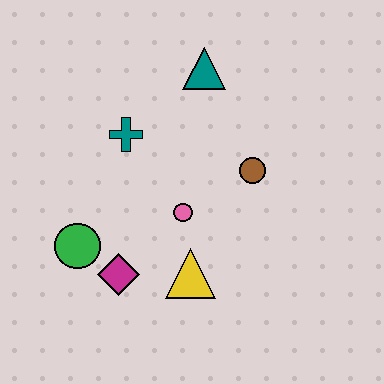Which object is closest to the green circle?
The magenta diamond is closest to the green circle.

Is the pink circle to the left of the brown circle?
Yes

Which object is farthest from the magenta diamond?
The teal triangle is farthest from the magenta diamond.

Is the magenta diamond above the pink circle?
No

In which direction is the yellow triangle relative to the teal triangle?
The yellow triangle is below the teal triangle.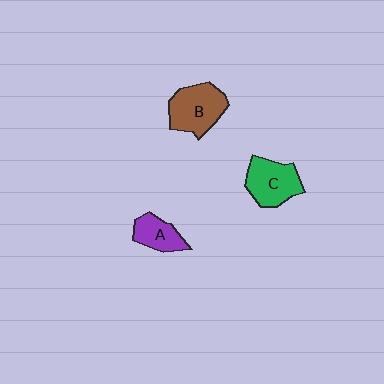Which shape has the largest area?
Shape B (brown).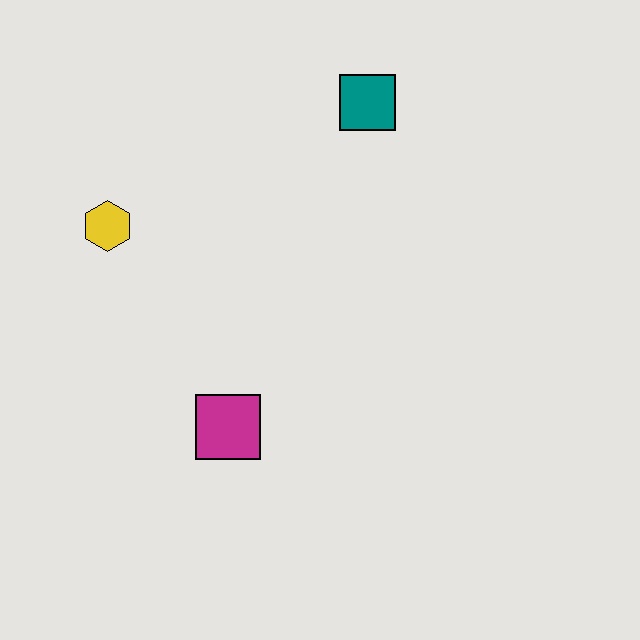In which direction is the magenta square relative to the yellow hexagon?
The magenta square is below the yellow hexagon.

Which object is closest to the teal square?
The yellow hexagon is closest to the teal square.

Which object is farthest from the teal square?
The magenta square is farthest from the teal square.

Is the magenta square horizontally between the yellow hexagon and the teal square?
Yes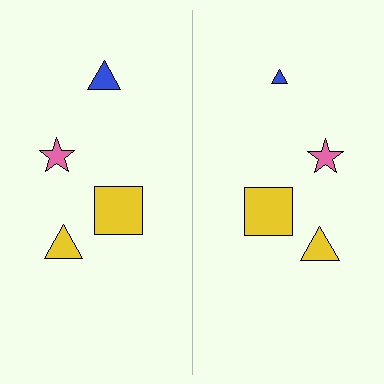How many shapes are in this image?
There are 8 shapes in this image.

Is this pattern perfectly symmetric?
No, the pattern is not perfectly symmetric. The blue triangle on the right side has a different size than its mirror counterpart.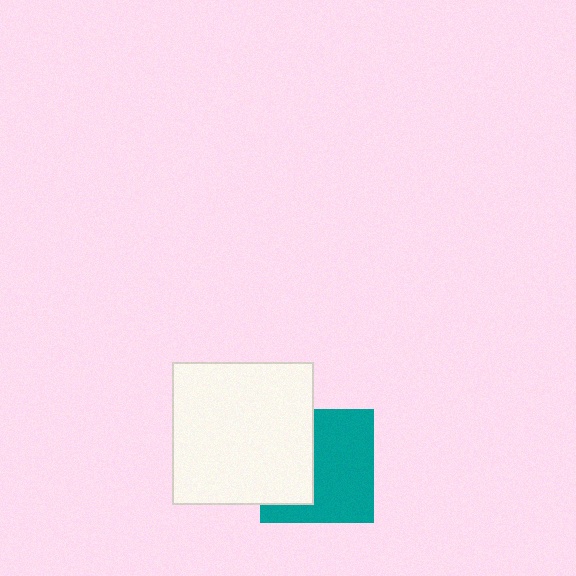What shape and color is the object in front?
The object in front is a white square.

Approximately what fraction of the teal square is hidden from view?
Roughly 40% of the teal square is hidden behind the white square.